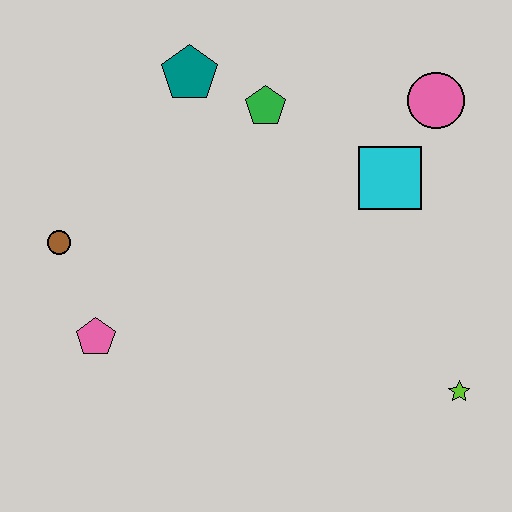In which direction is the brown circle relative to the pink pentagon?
The brown circle is above the pink pentagon.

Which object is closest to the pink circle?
The cyan square is closest to the pink circle.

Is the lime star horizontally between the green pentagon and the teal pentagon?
No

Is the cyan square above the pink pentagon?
Yes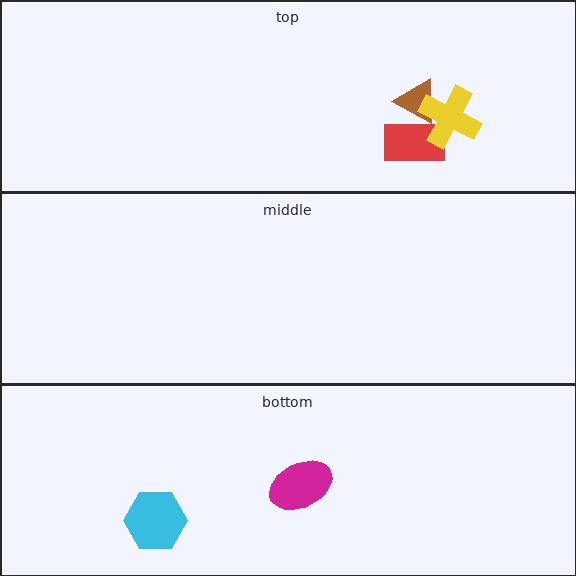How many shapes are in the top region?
3.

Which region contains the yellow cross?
The top region.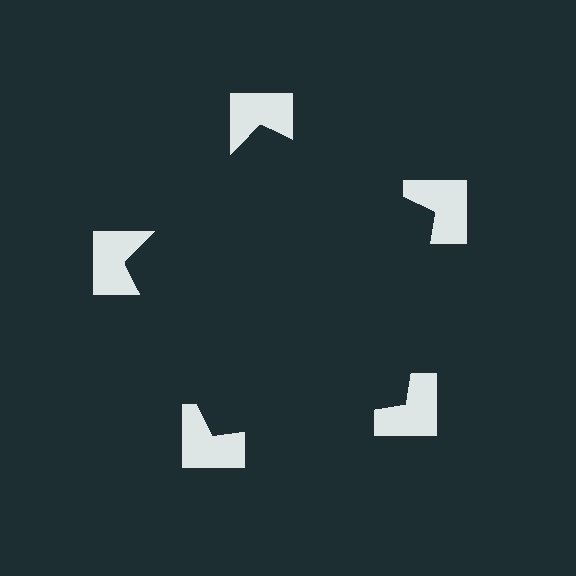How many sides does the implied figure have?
5 sides.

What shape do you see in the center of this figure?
An illusory pentagon — its edges are inferred from the aligned wedge cuts in the notched squares, not physically drawn.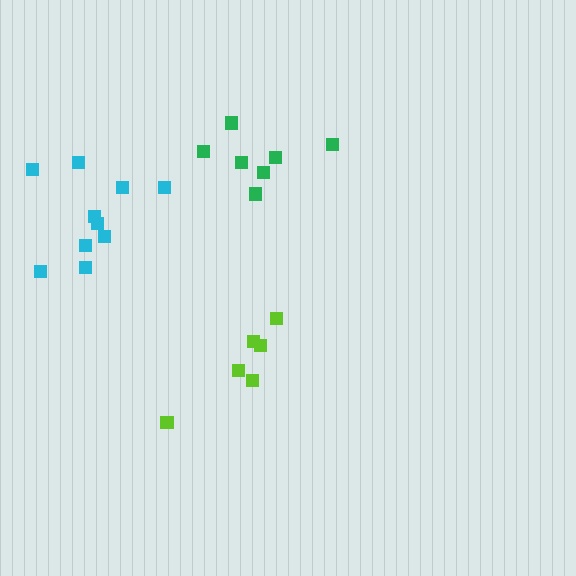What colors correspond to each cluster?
The clusters are colored: lime, green, cyan.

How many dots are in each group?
Group 1: 6 dots, Group 2: 7 dots, Group 3: 10 dots (23 total).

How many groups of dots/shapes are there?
There are 3 groups.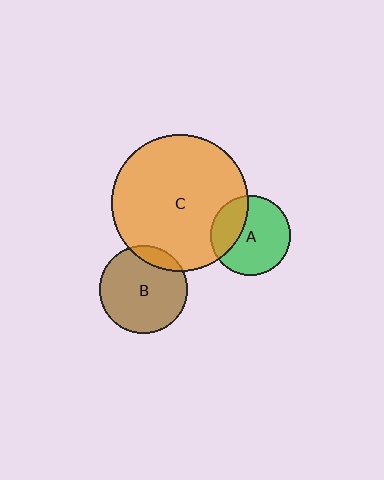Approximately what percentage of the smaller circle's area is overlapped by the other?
Approximately 15%.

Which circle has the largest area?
Circle C (orange).